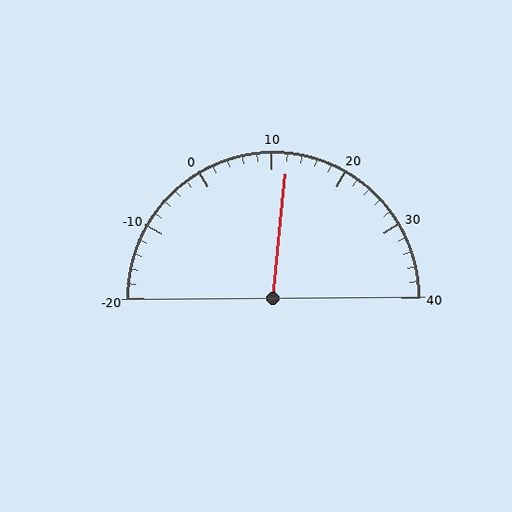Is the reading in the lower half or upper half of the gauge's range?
The reading is in the upper half of the range (-20 to 40).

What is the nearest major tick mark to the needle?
The nearest major tick mark is 10.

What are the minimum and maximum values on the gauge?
The gauge ranges from -20 to 40.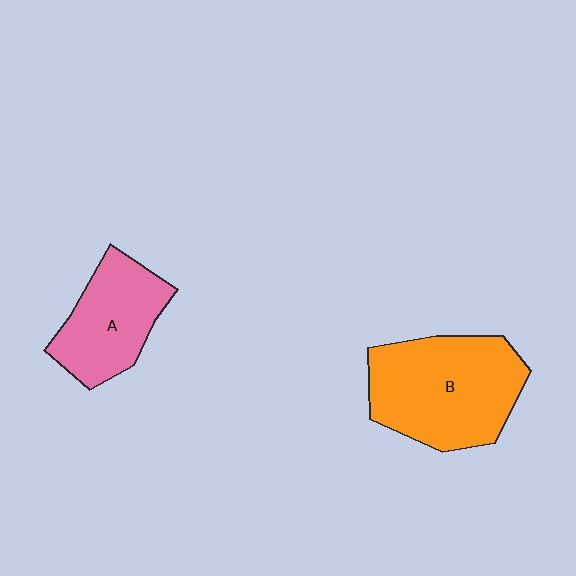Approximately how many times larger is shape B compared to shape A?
Approximately 1.5 times.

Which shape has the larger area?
Shape B (orange).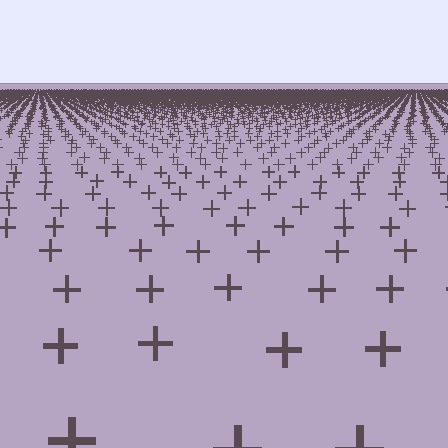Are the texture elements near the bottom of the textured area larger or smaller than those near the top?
Larger. Near the bottom, elements are closer to the viewer and appear at a bigger on-screen size.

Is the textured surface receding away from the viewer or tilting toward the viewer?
The surface is receding away from the viewer. Texture elements get smaller and denser toward the top.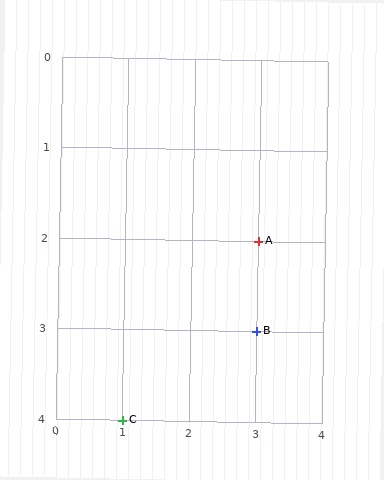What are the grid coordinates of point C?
Point C is at grid coordinates (1, 4).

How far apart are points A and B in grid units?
Points A and B are 1 row apart.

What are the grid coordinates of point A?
Point A is at grid coordinates (3, 2).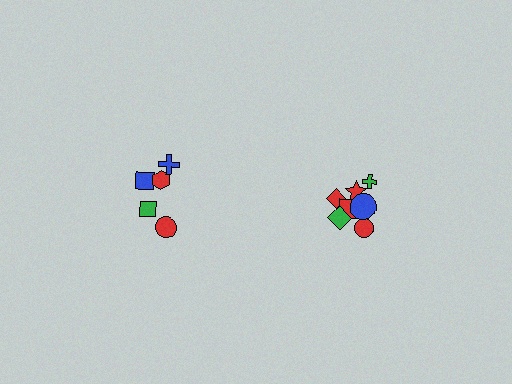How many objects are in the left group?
There are 5 objects.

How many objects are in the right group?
There are 7 objects.